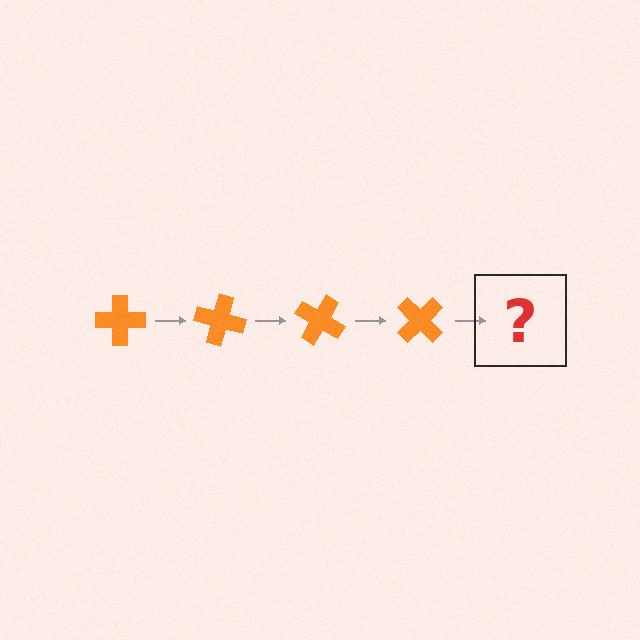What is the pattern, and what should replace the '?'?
The pattern is that the cross rotates 15 degrees each step. The '?' should be an orange cross rotated 60 degrees.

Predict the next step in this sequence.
The next step is an orange cross rotated 60 degrees.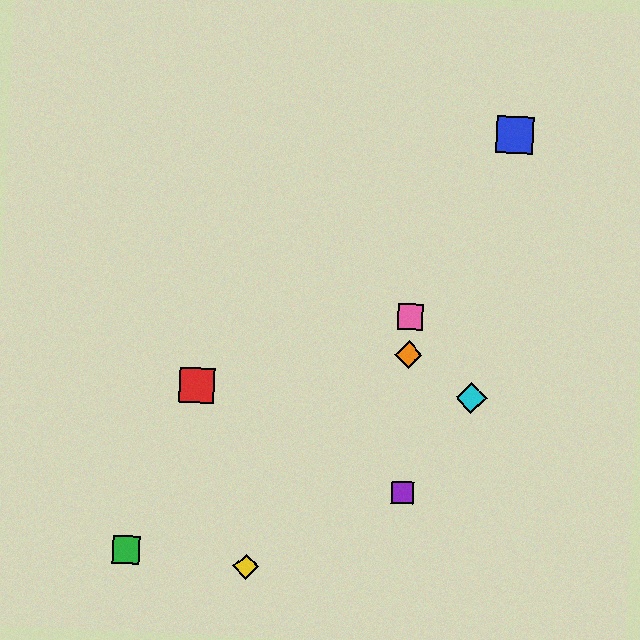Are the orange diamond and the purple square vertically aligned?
Yes, both are at x≈409.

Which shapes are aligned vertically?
The purple square, the orange diamond, the pink square are aligned vertically.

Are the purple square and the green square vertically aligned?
No, the purple square is at x≈402 and the green square is at x≈126.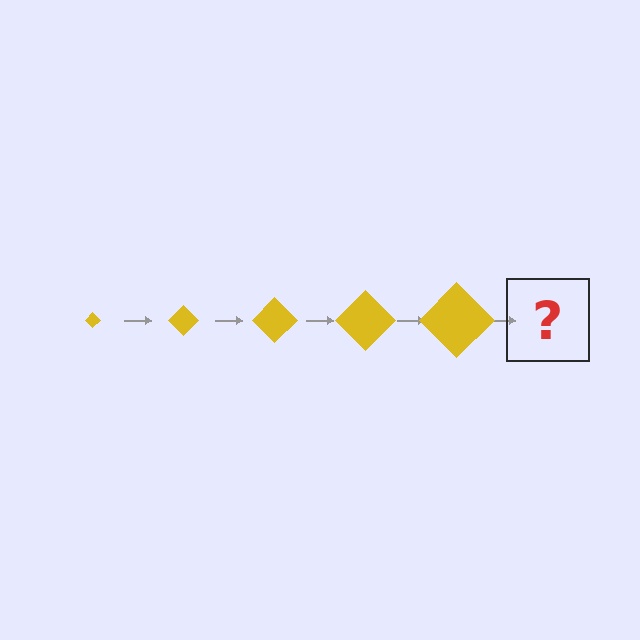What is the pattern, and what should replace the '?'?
The pattern is that the diamond gets progressively larger each step. The '?' should be a yellow diamond, larger than the previous one.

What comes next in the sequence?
The next element should be a yellow diamond, larger than the previous one.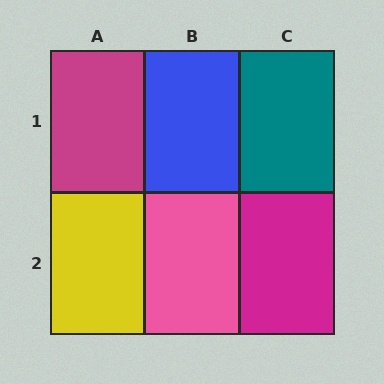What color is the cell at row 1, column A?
Magenta.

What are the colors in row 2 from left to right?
Yellow, pink, magenta.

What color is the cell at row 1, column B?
Blue.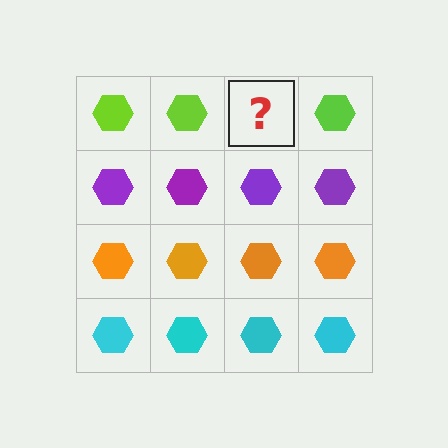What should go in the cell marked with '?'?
The missing cell should contain a lime hexagon.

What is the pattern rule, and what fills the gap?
The rule is that each row has a consistent color. The gap should be filled with a lime hexagon.